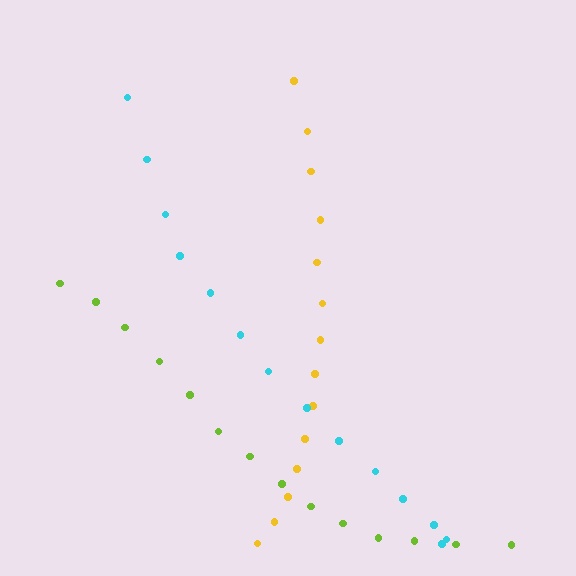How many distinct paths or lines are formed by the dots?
There are 3 distinct paths.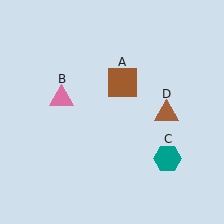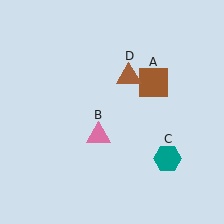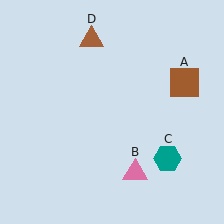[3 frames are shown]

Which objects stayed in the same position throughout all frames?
Teal hexagon (object C) remained stationary.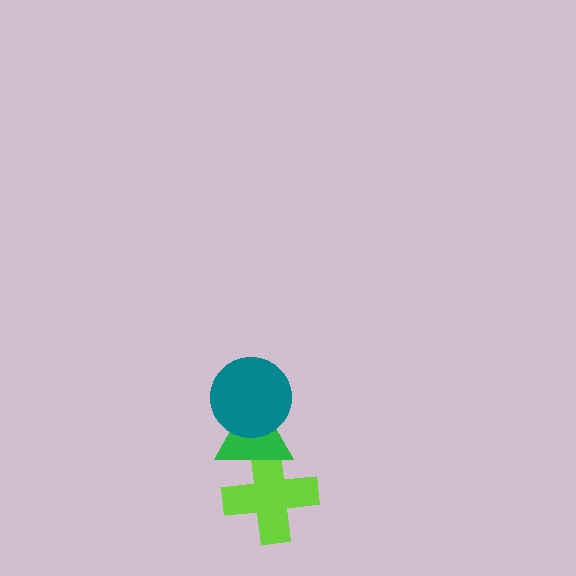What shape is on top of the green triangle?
The teal circle is on top of the green triangle.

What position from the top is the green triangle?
The green triangle is 2nd from the top.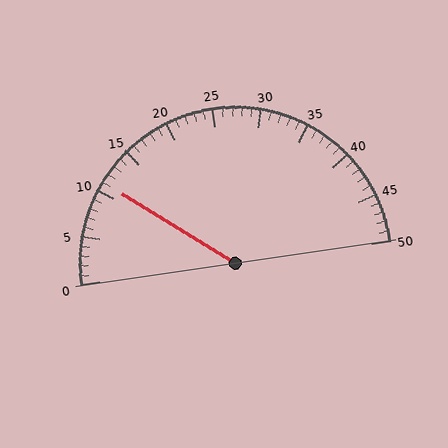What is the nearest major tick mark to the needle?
The nearest major tick mark is 10.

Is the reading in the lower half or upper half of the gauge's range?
The reading is in the lower half of the range (0 to 50).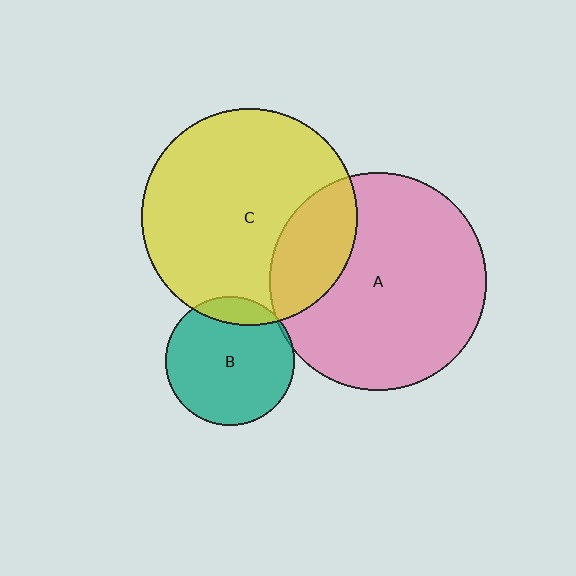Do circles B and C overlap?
Yes.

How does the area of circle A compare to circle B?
Approximately 2.9 times.